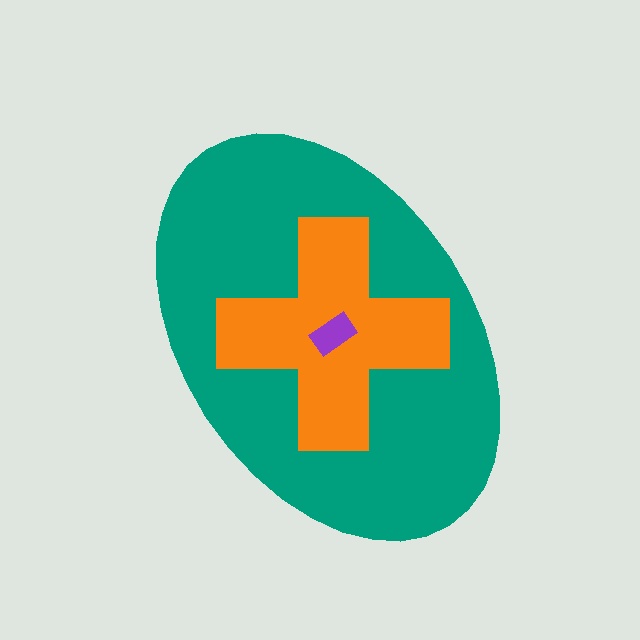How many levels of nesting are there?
3.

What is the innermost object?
The purple rectangle.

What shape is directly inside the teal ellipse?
The orange cross.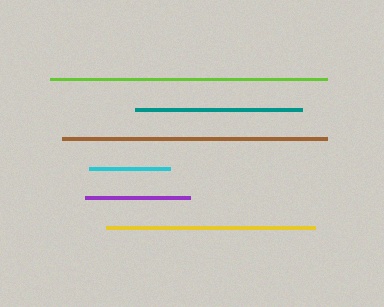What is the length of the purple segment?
The purple segment is approximately 106 pixels long.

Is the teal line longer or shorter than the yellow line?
The yellow line is longer than the teal line.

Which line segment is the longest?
The lime line is the longest at approximately 278 pixels.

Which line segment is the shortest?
The cyan line is the shortest at approximately 81 pixels.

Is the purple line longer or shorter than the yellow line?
The yellow line is longer than the purple line.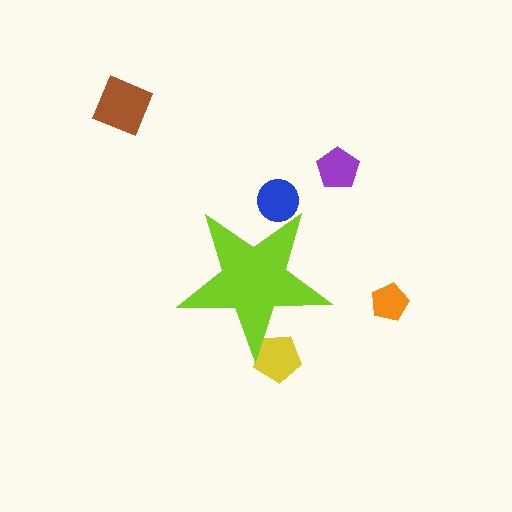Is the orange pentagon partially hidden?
No, the orange pentagon is fully visible.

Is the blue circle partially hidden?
Yes, the blue circle is partially hidden behind the lime star.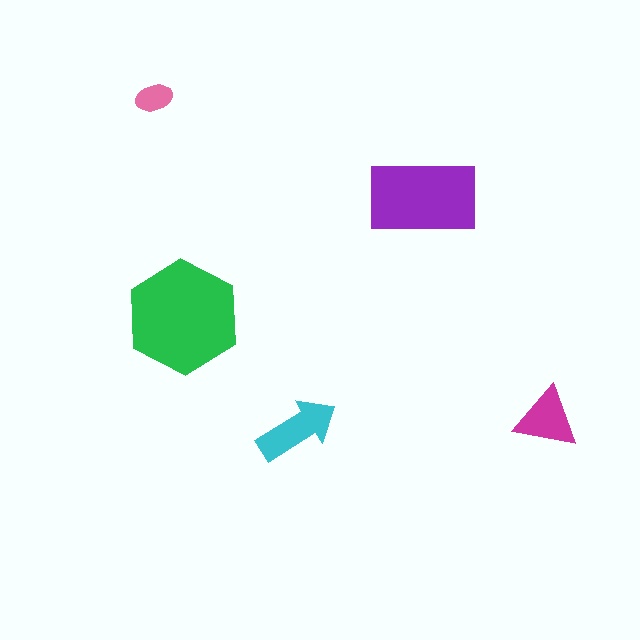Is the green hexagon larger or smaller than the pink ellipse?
Larger.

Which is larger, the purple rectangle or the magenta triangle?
The purple rectangle.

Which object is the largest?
The green hexagon.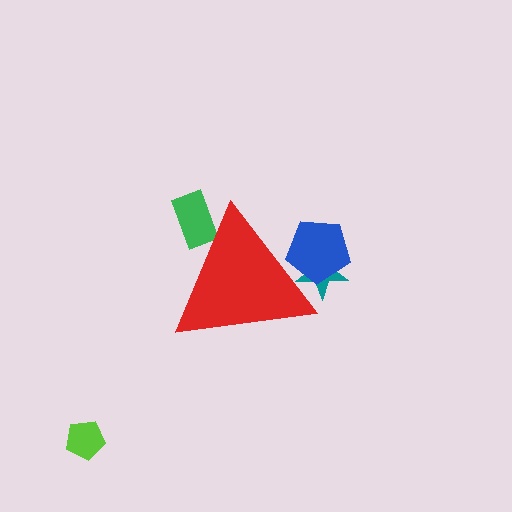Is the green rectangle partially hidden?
Yes, the green rectangle is partially hidden behind the red triangle.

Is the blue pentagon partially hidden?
Yes, the blue pentagon is partially hidden behind the red triangle.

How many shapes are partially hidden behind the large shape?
3 shapes are partially hidden.